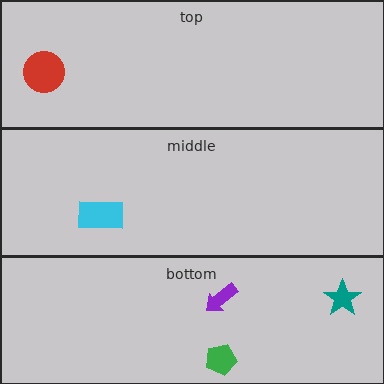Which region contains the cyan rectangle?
The middle region.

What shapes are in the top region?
The red circle.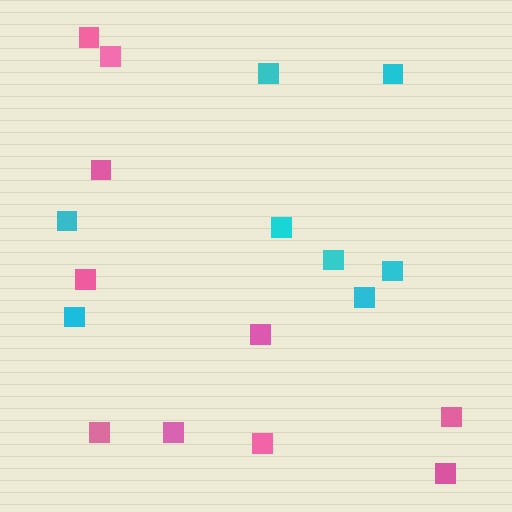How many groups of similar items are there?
There are 2 groups: one group of cyan squares (8) and one group of pink squares (10).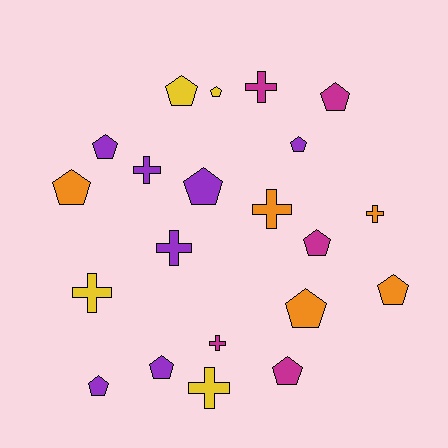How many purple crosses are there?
There are 2 purple crosses.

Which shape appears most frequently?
Pentagon, with 13 objects.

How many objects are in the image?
There are 21 objects.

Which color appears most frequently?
Purple, with 7 objects.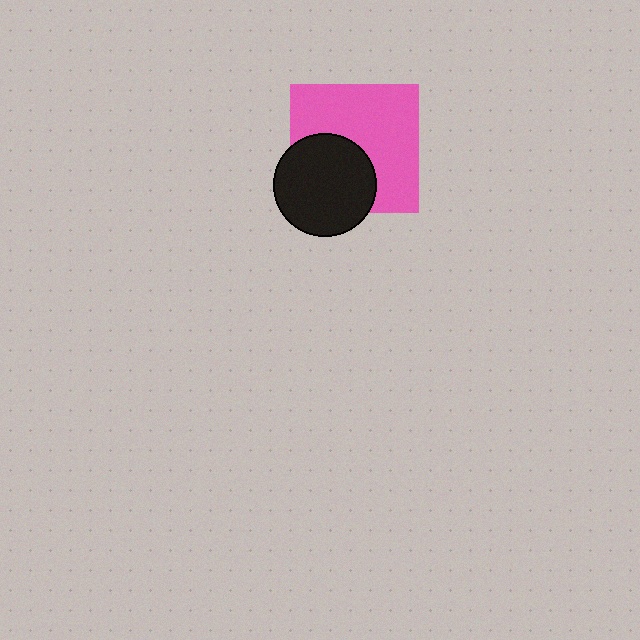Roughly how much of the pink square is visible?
About half of it is visible (roughly 63%).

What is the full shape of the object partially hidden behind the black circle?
The partially hidden object is a pink square.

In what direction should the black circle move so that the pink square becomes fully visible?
The black circle should move toward the lower-left. That is the shortest direction to clear the overlap and leave the pink square fully visible.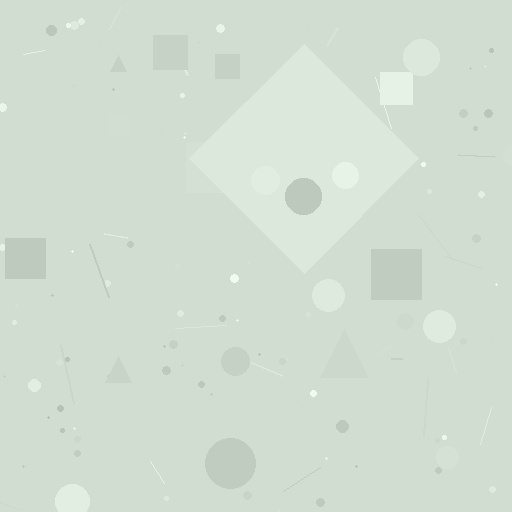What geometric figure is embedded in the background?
A diamond is embedded in the background.